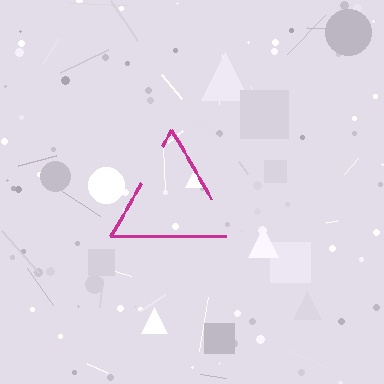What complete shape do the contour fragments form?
The contour fragments form a triangle.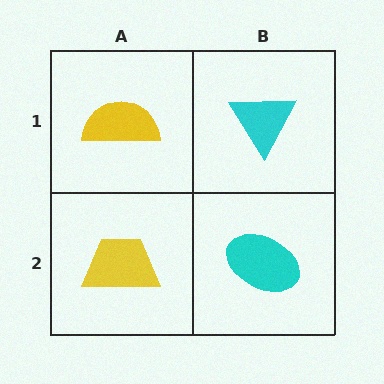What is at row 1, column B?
A cyan triangle.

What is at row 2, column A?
A yellow trapezoid.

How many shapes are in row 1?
2 shapes.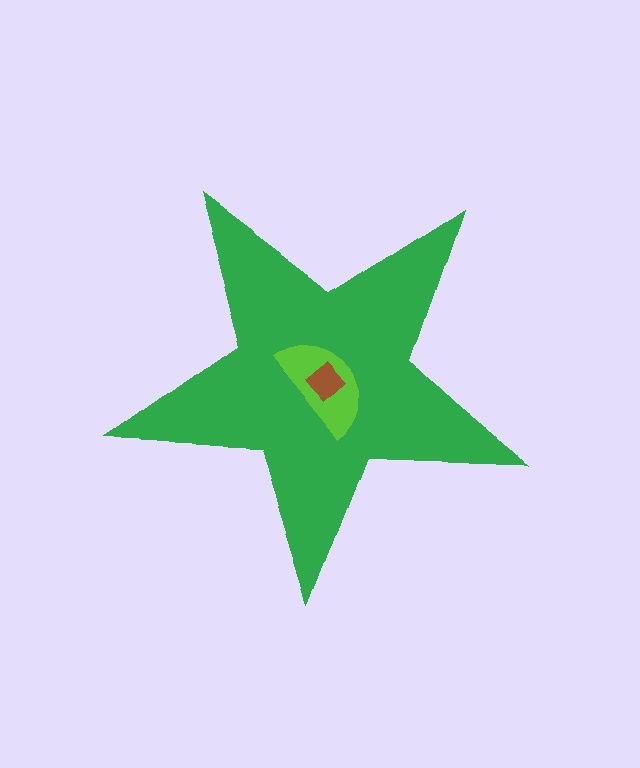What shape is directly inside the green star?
The lime semicircle.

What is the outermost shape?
The green star.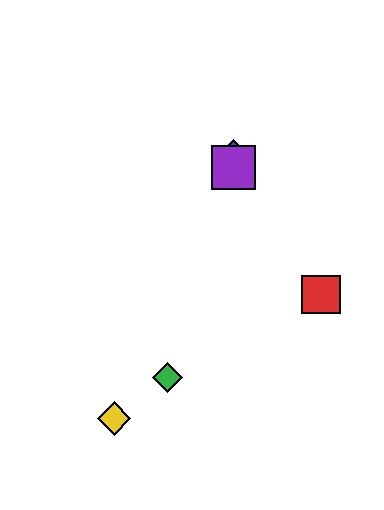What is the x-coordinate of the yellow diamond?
The yellow diamond is at x≈114.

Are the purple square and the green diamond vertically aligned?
No, the purple square is at x≈234 and the green diamond is at x≈167.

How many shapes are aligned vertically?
2 shapes (the blue diamond, the purple square) are aligned vertically.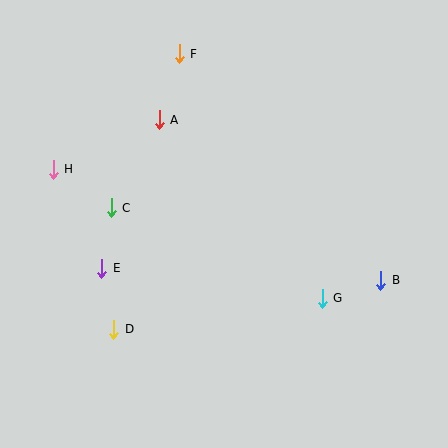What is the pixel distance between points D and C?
The distance between D and C is 121 pixels.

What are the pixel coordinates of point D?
Point D is at (114, 329).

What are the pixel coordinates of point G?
Point G is at (322, 298).